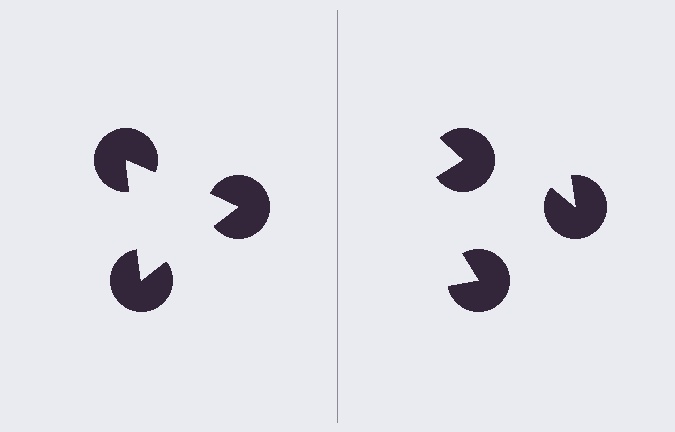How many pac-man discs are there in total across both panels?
6 — 3 on each side.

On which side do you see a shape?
An illusory triangle appears on the left side. On the right side the wedge cuts are rotated, so no coherent shape forms.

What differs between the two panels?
The pac-man discs are positioned identically on both sides; only the wedge orientations differ. On the left they align to a triangle; on the right they are misaligned.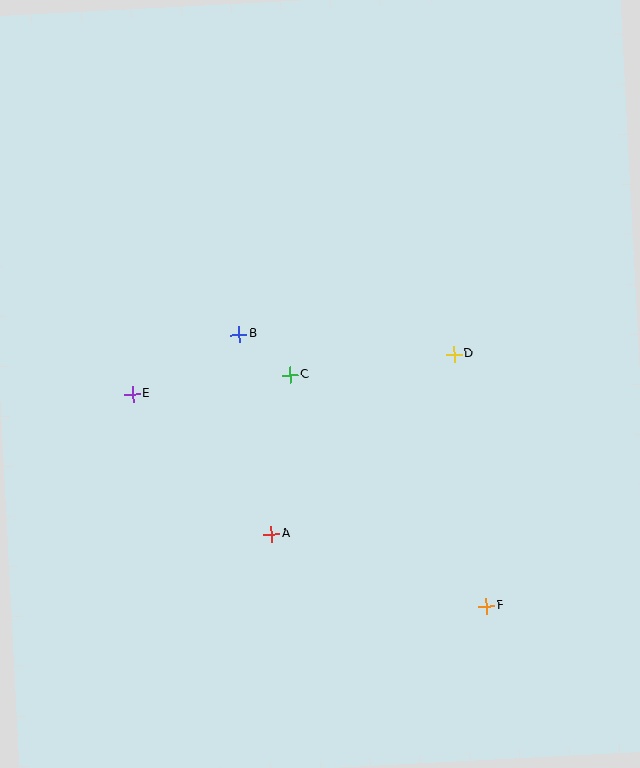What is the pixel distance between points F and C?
The distance between F and C is 304 pixels.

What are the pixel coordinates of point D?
Point D is at (454, 354).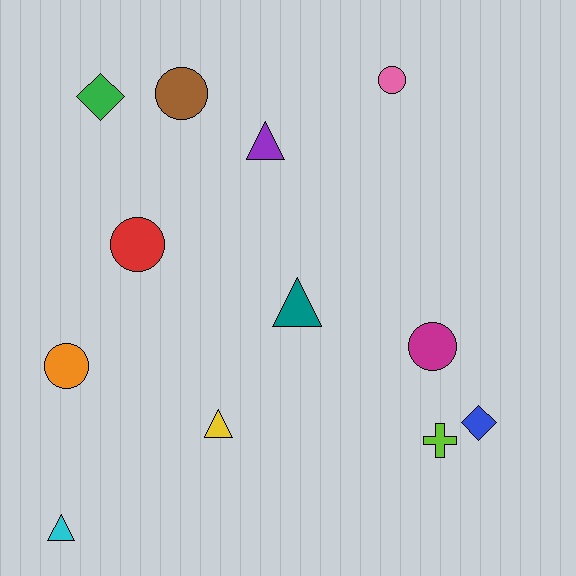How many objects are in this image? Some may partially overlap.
There are 12 objects.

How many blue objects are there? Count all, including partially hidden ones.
There is 1 blue object.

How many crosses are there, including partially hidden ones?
There is 1 cross.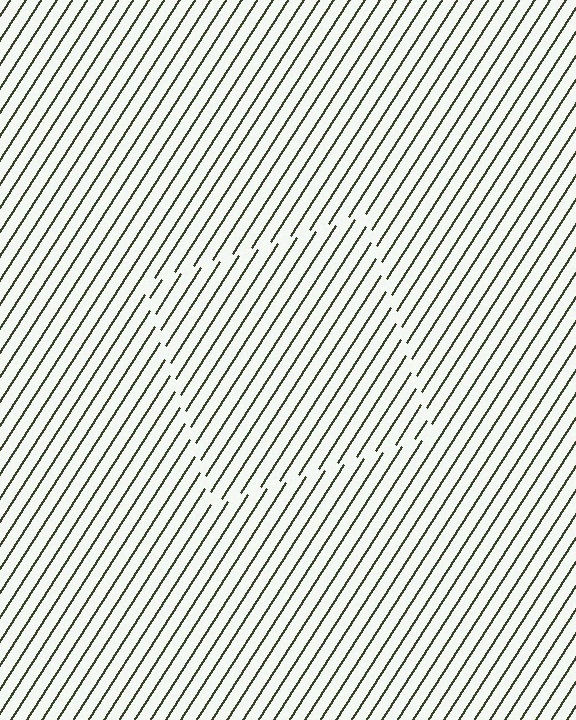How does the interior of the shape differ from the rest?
The interior of the shape contains the same grating, shifted by half a period — the contour is defined by the phase discontinuity where line-ends from the inner and outer gratings abut.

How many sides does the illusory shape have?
4 sides — the line-ends trace a square.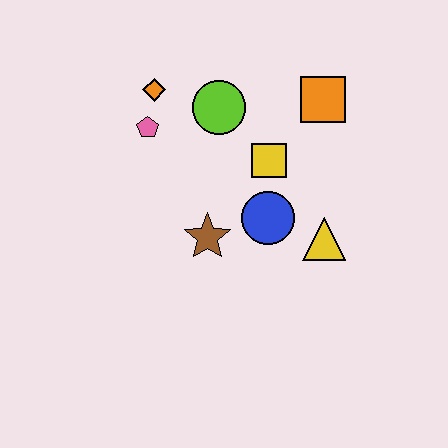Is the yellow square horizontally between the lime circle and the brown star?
No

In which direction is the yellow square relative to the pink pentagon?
The yellow square is to the right of the pink pentagon.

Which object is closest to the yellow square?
The blue circle is closest to the yellow square.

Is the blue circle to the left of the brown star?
No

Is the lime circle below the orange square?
Yes